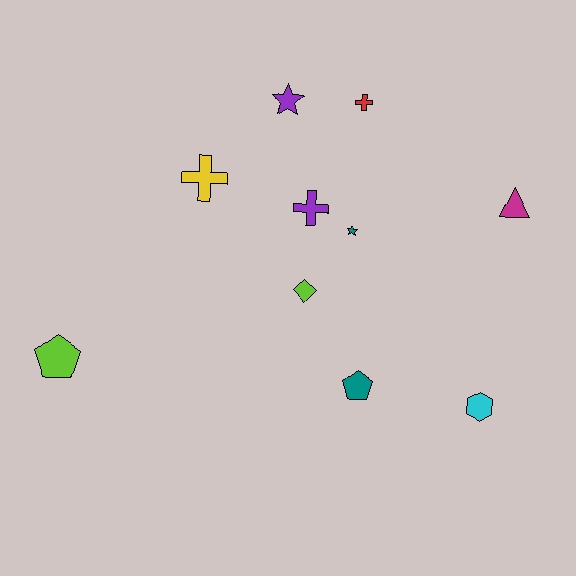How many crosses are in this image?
There are 3 crosses.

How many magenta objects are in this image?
There is 1 magenta object.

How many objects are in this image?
There are 10 objects.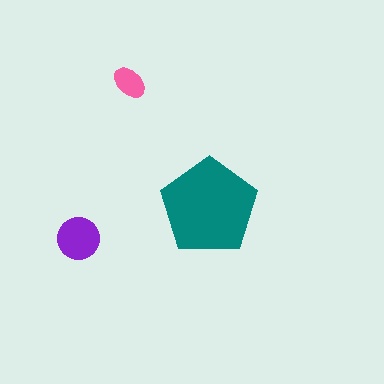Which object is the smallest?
The pink ellipse.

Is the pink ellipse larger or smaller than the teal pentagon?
Smaller.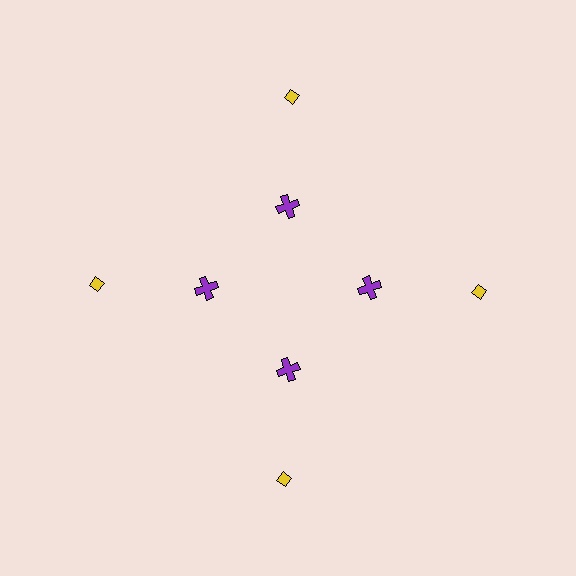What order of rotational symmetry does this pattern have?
This pattern has 4-fold rotational symmetry.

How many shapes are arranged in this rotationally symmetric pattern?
There are 8 shapes, arranged in 4 groups of 2.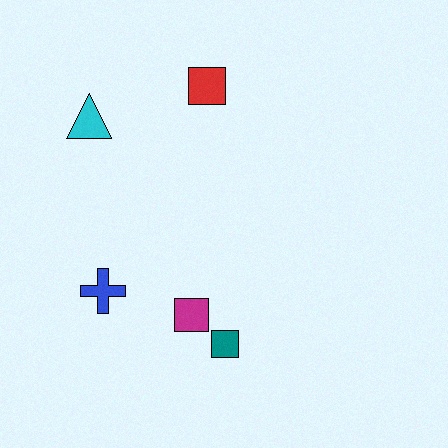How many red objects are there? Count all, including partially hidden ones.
There is 1 red object.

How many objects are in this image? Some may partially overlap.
There are 5 objects.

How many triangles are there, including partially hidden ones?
There is 1 triangle.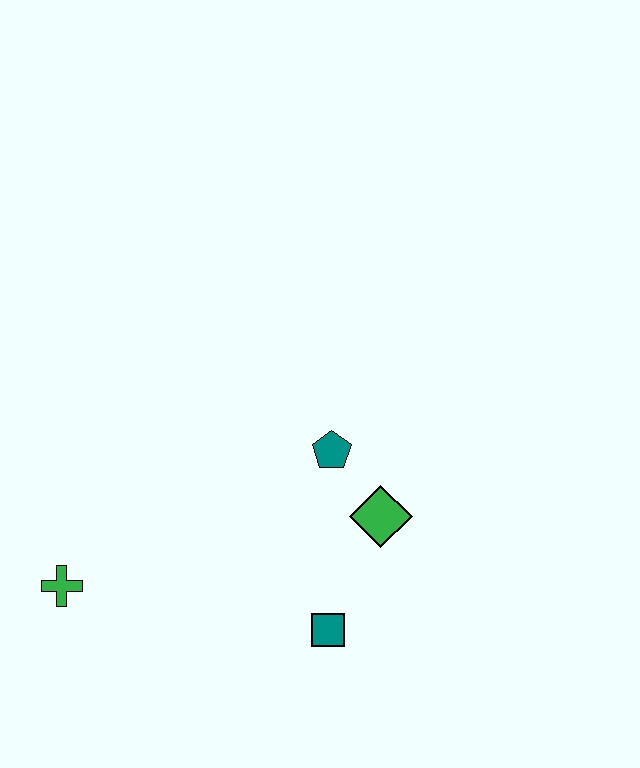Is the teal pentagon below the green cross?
No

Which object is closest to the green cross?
The teal square is closest to the green cross.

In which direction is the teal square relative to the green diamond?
The teal square is below the green diamond.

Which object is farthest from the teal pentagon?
The green cross is farthest from the teal pentagon.